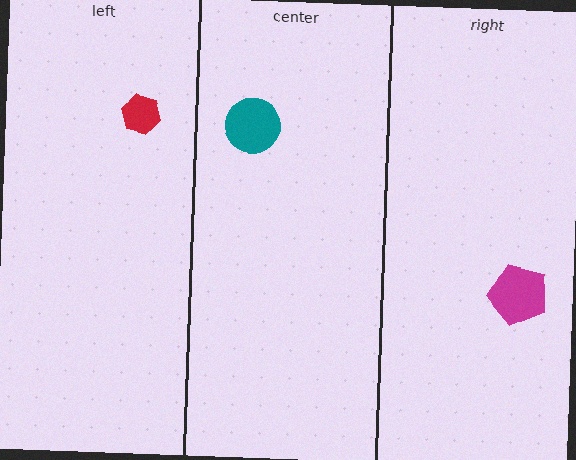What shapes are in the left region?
The red hexagon.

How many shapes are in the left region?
1.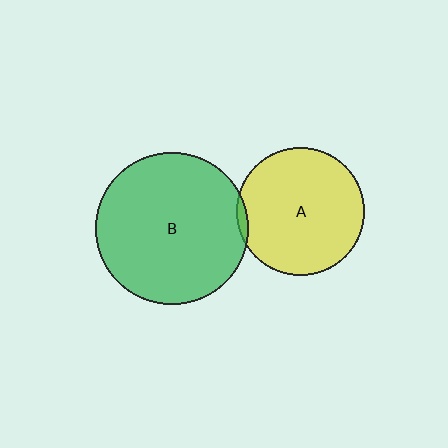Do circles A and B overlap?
Yes.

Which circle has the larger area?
Circle B (green).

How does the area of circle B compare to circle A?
Approximately 1.4 times.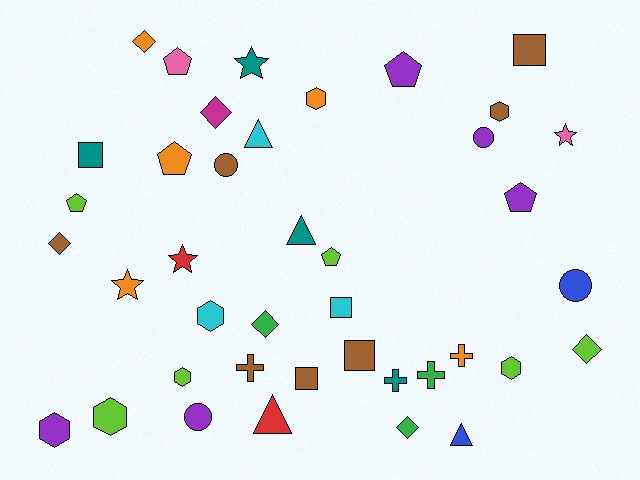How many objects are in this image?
There are 40 objects.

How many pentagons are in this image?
There are 6 pentagons.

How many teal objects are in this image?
There are 4 teal objects.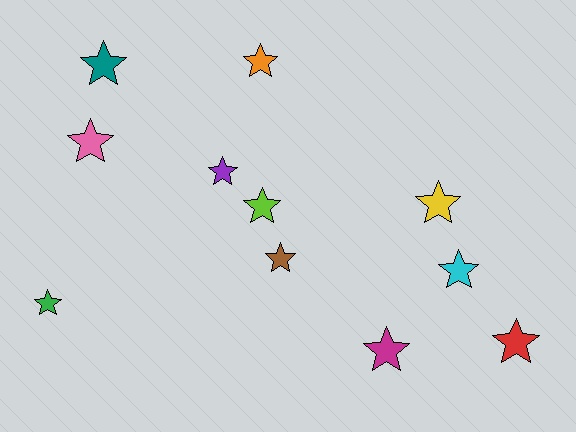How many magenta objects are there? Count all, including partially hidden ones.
There is 1 magenta object.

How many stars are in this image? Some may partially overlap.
There are 11 stars.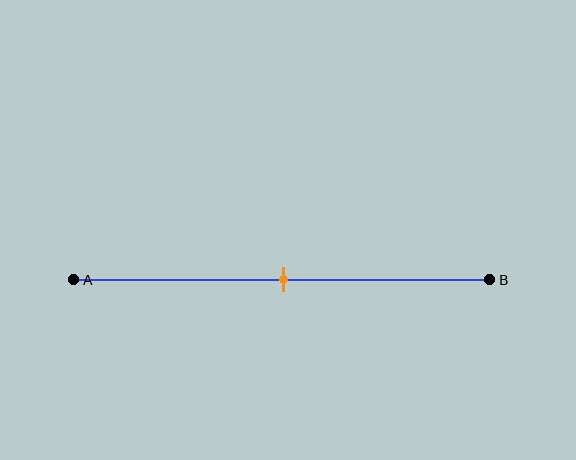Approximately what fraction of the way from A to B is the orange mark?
The orange mark is approximately 50% of the way from A to B.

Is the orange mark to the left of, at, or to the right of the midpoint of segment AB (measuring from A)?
The orange mark is approximately at the midpoint of segment AB.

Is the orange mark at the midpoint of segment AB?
Yes, the mark is approximately at the midpoint.